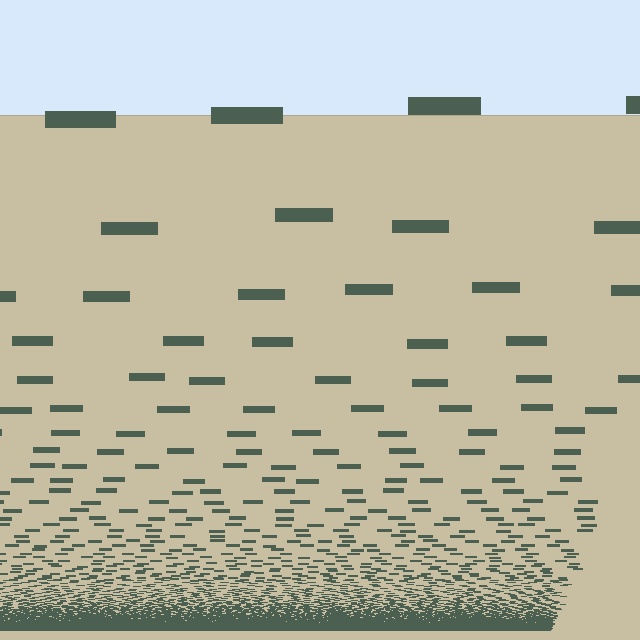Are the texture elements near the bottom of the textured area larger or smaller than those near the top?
Smaller. The gradient is inverted — elements near the bottom are smaller and denser.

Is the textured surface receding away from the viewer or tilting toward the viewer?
The surface appears to tilt toward the viewer. Texture elements get larger and sparser toward the top.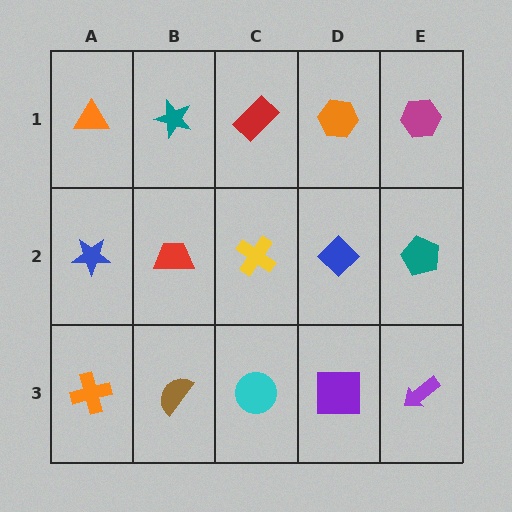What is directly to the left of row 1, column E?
An orange hexagon.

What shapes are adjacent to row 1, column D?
A blue diamond (row 2, column D), a red rectangle (row 1, column C), a magenta hexagon (row 1, column E).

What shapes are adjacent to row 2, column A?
An orange triangle (row 1, column A), an orange cross (row 3, column A), a red trapezoid (row 2, column B).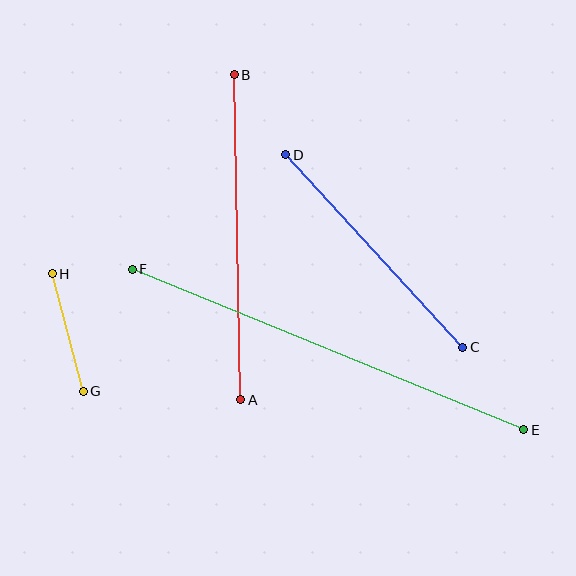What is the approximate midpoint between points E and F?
The midpoint is at approximately (328, 349) pixels.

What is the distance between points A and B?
The distance is approximately 325 pixels.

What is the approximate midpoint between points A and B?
The midpoint is at approximately (238, 237) pixels.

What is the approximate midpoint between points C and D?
The midpoint is at approximately (374, 251) pixels.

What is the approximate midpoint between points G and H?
The midpoint is at approximately (68, 333) pixels.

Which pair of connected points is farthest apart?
Points E and F are farthest apart.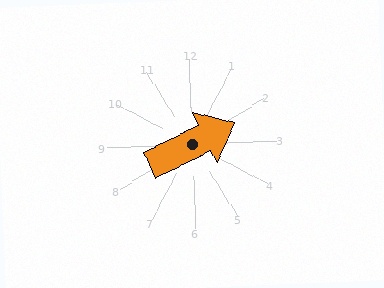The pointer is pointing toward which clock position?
Roughly 2 o'clock.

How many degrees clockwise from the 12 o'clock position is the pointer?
Approximately 66 degrees.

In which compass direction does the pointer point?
Northeast.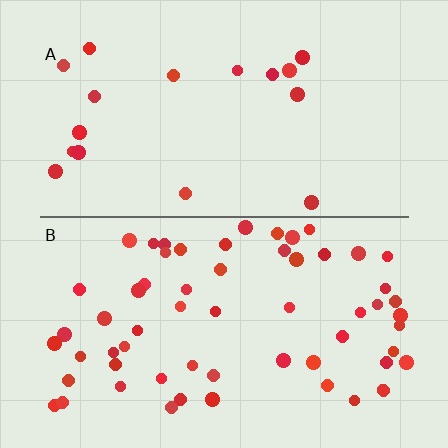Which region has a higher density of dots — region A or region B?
B (the bottom).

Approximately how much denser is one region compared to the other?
Approximately 3.5× — region B over region A.